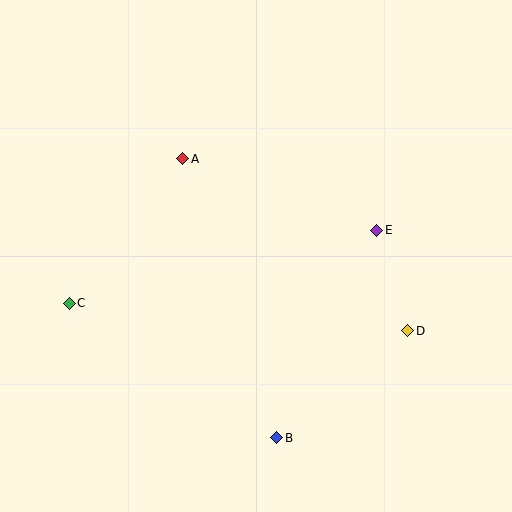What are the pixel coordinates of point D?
Point D is at (408, 331).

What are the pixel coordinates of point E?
Point E is at (377, 230).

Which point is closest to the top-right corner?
Point E is closest to the top-right corner.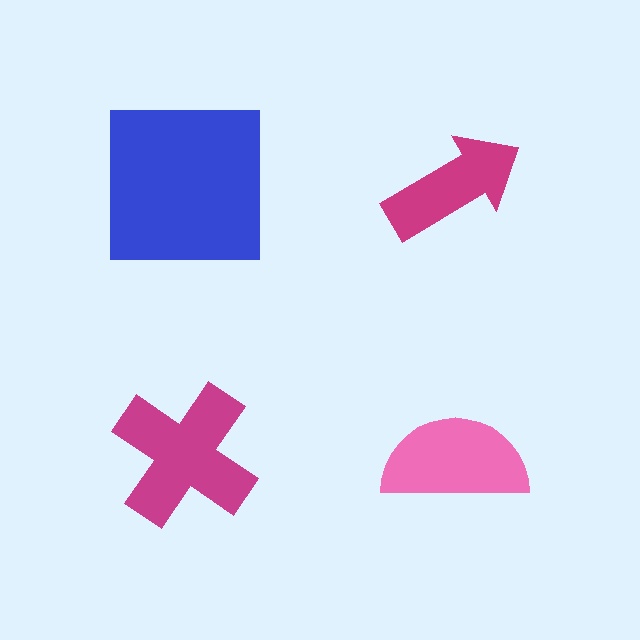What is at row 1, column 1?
A blue square.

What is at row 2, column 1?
A magenta cross.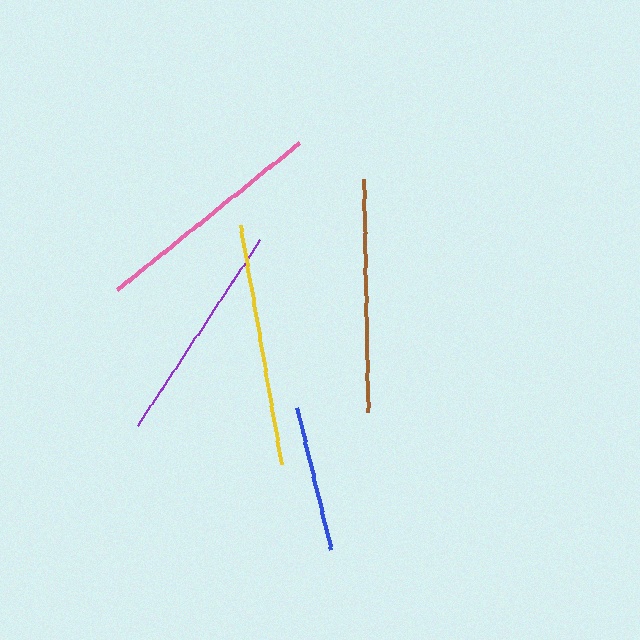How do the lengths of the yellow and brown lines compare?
The yellow and brown lines are approximately the same length.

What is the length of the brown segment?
The brown segment is approximately 233 pixels long.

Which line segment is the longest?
The yellow line is the longest at approximately 243 pixels.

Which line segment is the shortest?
The blue line is the shortest at approximately 146 pixels.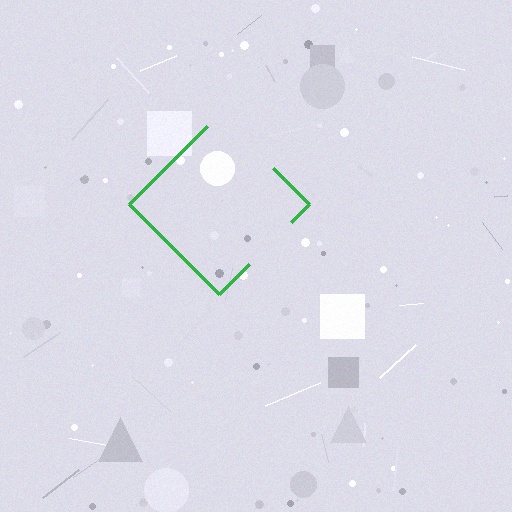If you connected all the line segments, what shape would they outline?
They would outline a diamond.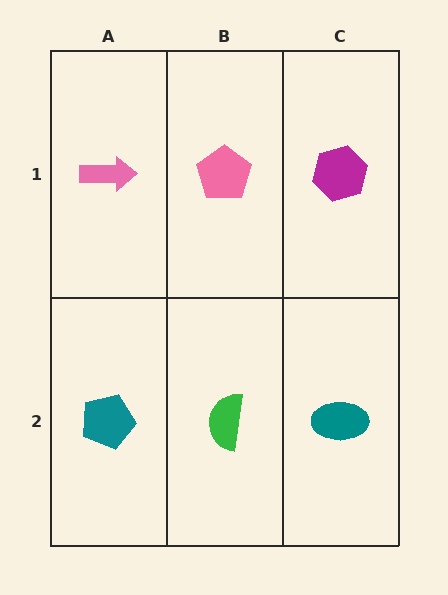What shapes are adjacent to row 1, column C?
A teal ellipse (row 2, column C), a pink pentagon (row 1, column B).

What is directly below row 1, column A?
A teal pentagon.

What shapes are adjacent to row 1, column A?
A teal pentagon (row 2, column A), a pink pentagon (row 1, column B).